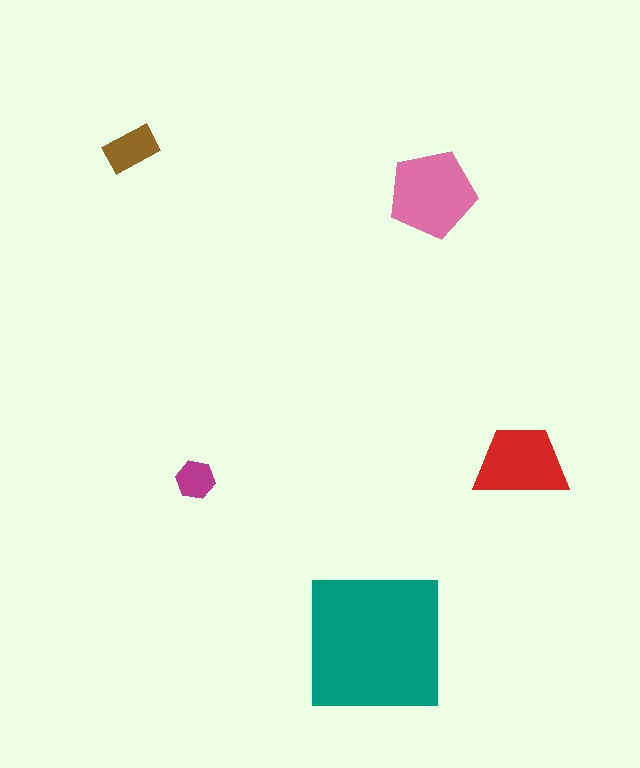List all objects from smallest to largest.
The magenta hexagon, the brown rectangle, the red trapezoid, the pink pentagon, the teal square.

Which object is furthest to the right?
The red trapezoid is rightmost.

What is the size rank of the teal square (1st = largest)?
1st.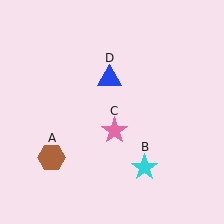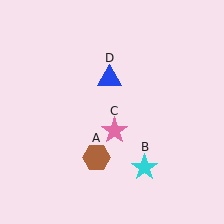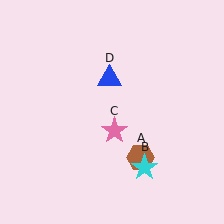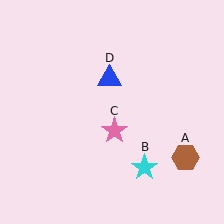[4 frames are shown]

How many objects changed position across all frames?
1 object changed position: brown hexagon (object A).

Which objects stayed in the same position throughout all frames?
Cyan star (object B) and pink star (object C) and blue triangle (object D) remained stationary.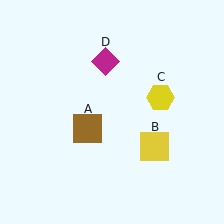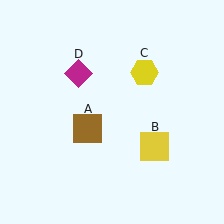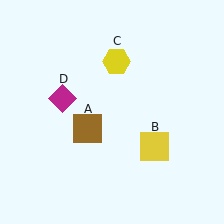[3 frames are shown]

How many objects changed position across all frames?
2 objects changed position: yellow hexagon (object C), magenta diamond (object D).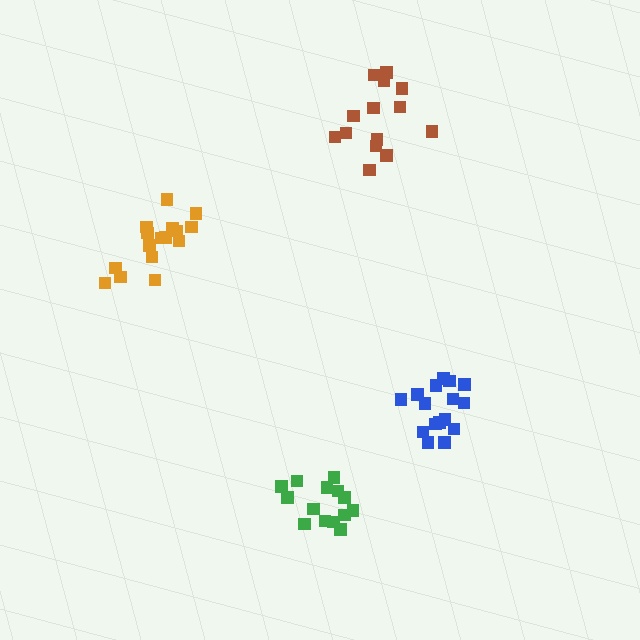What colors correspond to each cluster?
The clusters are colored: blue, orange, green, brown.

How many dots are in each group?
Group 1: 16 dots, Group 2: 16 dots, Group 3: 14 dots, Group 4: 14 dots (60 total).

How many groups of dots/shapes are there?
There are 4 groups.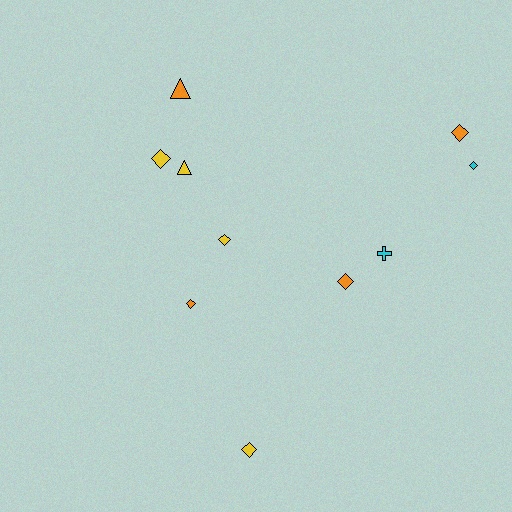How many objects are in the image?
There are 10 objects.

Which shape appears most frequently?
Diamond, with 7 objects.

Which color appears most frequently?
Orange, with 4 objects.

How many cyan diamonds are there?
There is 1 cyan diamond.